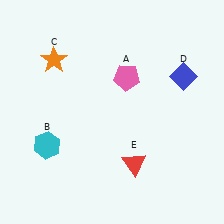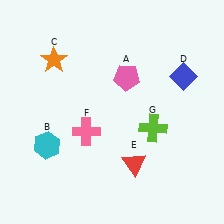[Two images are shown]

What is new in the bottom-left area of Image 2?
A pink cross (F) was added in the bottom-left area of Image 2.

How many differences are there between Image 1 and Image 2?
There are 2 differences between the two images.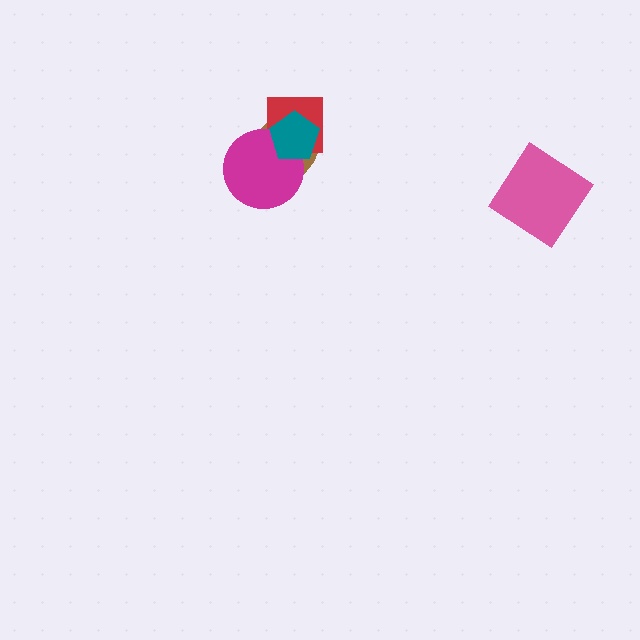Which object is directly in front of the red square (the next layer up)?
The magenta circle is directly in front of the red square.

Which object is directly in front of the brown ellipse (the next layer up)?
The red square is directly in front of the brown ellipse.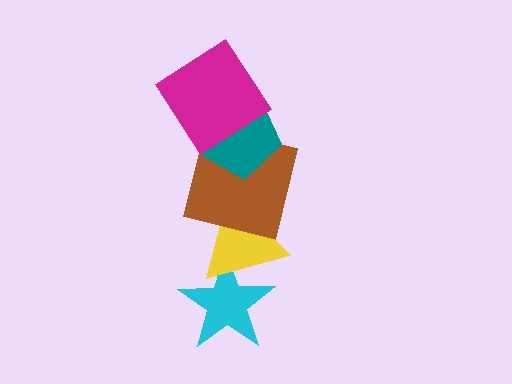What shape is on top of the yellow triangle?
The brown square is on top of the yellow triangle.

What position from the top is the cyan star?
The cyan star is 5th from the top.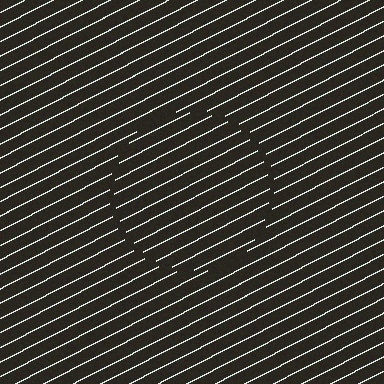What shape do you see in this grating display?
An illusory circle. The interior of the shape contains the same grating, shifted by half a period — the contour is defined by the phase discontinuity where line-ends from the inner and outer gratings abut.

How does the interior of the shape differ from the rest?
The interior of the shape contains the same grating, shifted by half a period — the contour is defined by the phase discontinuity where line-ends from the inner and outer gratings abut.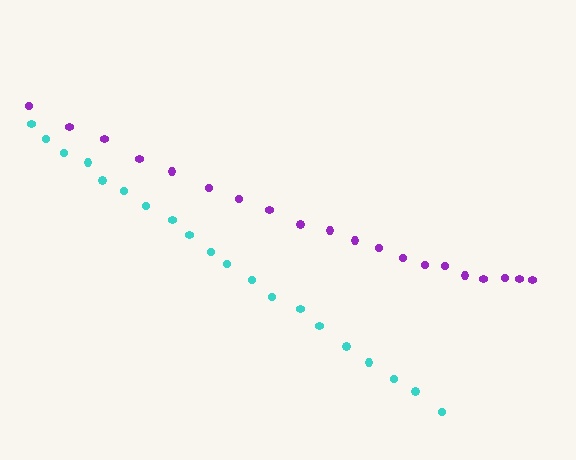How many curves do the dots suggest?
There are 2 distinct paths.